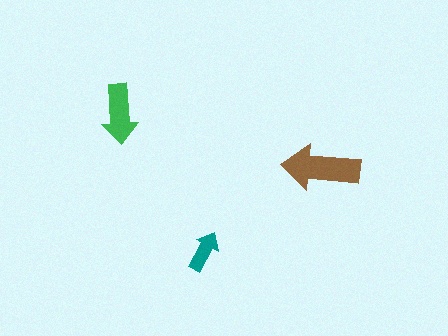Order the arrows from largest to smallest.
the brown one, the green one, the teal one.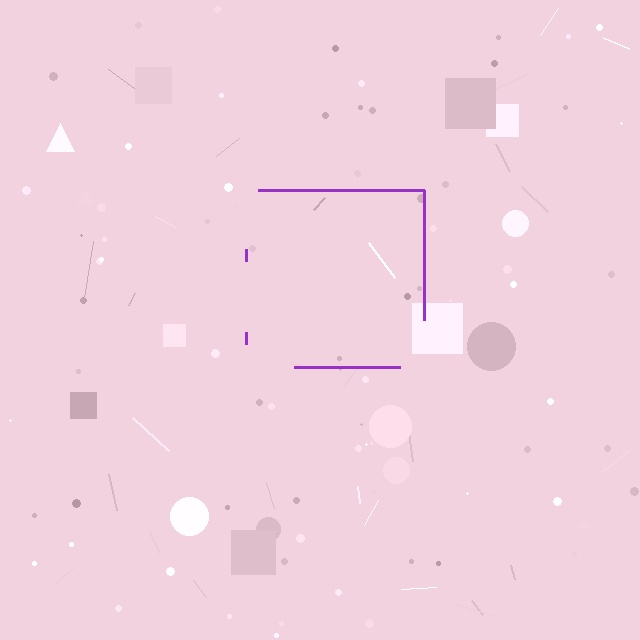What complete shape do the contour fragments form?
The contour fragments form a square.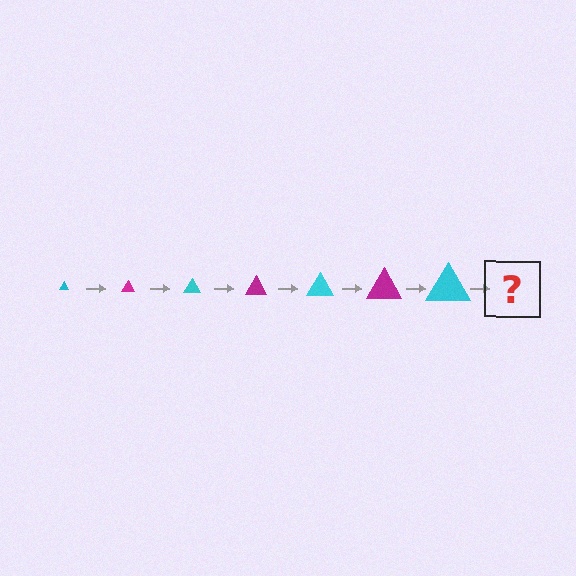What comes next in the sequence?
The next element should be a magenta triangle, larger than the previous one.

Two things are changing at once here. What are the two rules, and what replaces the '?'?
The two rules are that the triangle grows larger each step and the color cycles through cyan and magenta. The '?' should be a magenta triangle, larger than the previous one.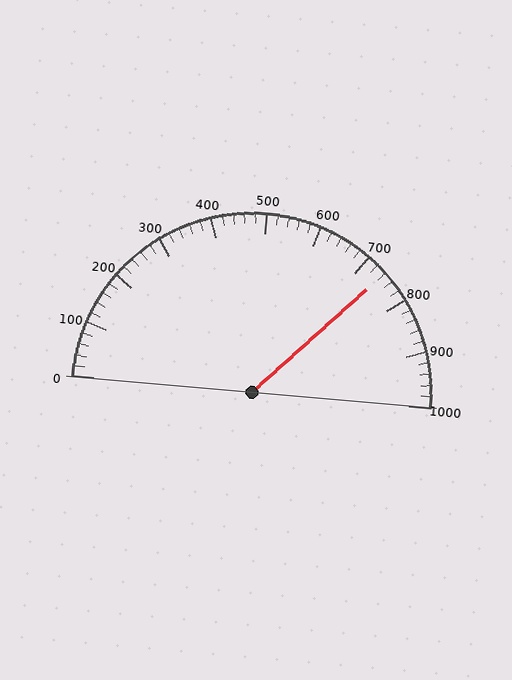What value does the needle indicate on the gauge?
The needle indicates approximately 740.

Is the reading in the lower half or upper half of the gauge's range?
The reading is in the upper half of the range (0 to 1000).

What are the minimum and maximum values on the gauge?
The gauge ranges from 0 to 1000.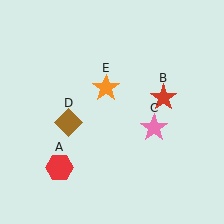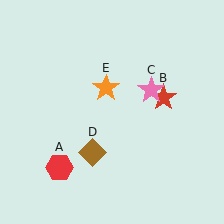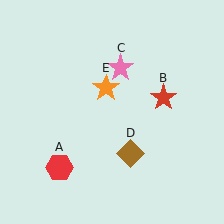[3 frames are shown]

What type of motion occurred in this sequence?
The pink star (object C), brown diamond (object D) rotated counterclockwise around the center of the scene.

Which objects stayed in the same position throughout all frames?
Red hexagon (object A) and red star (object B) and orange star (object E) remained stationary.